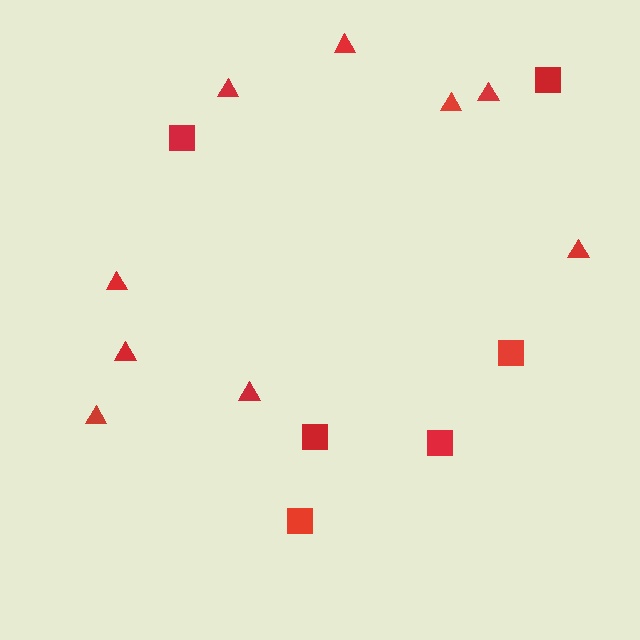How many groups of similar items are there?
There are 2 groups: one group of triangles (9) and one group of squares (6).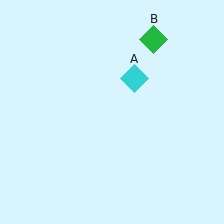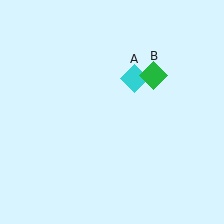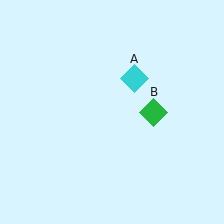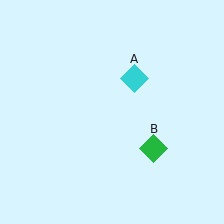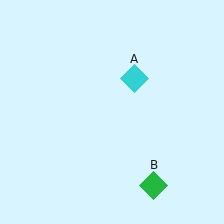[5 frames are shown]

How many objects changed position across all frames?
1 object changed position: green diamond (object B).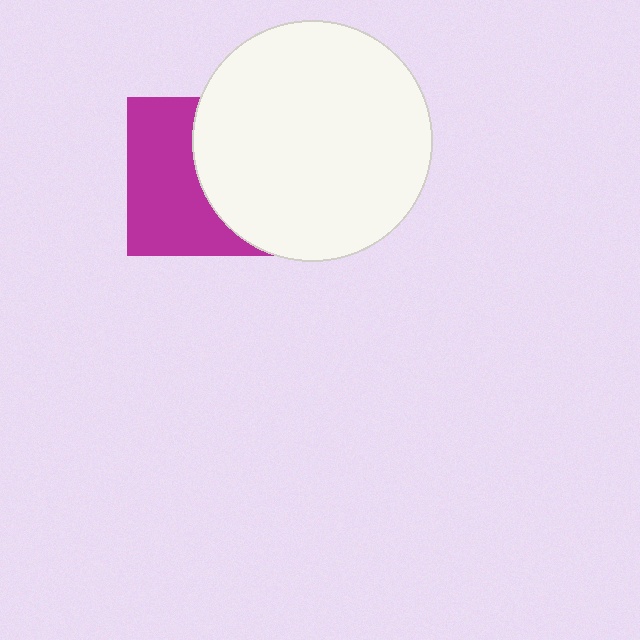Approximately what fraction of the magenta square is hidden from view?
Roughly 49% of the magenta square is hidden behind the white circle.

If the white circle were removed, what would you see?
You would see the complete magenta square.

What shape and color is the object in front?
The object in front is a white circle.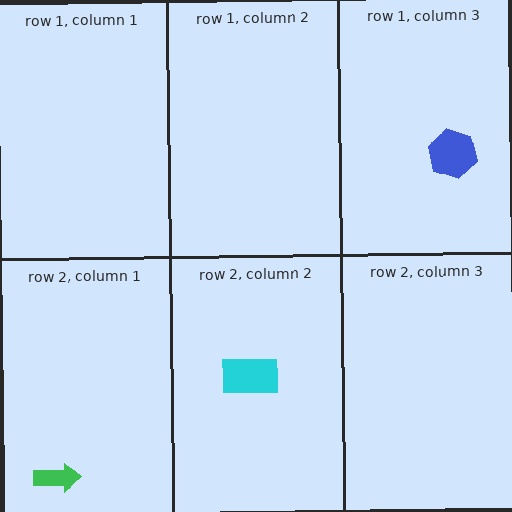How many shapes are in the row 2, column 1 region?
1.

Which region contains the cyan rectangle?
The row 2, column 2 region.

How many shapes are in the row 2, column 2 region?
1.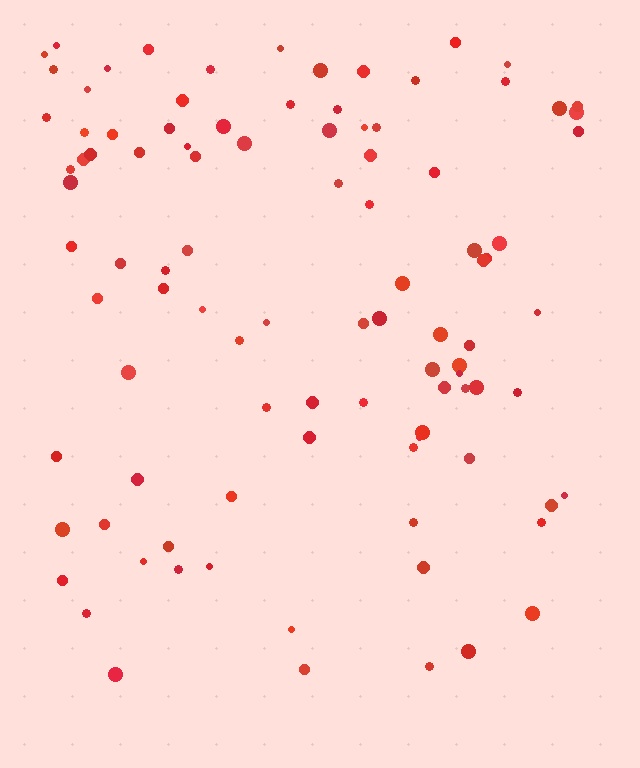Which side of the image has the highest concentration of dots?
The top.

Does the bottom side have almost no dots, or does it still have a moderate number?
Still a moderate number, just noticeably fewer than the top.